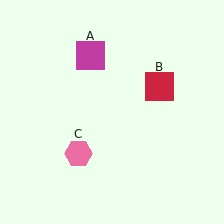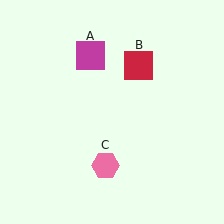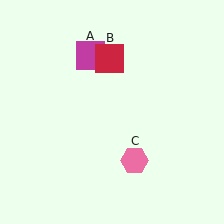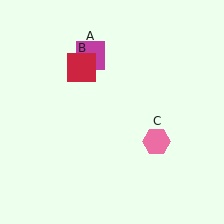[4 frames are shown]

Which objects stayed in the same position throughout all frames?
Magenta square (object A) remained stationary.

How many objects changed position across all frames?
2 objects changed position: red square (object B), pink hexagon (object C).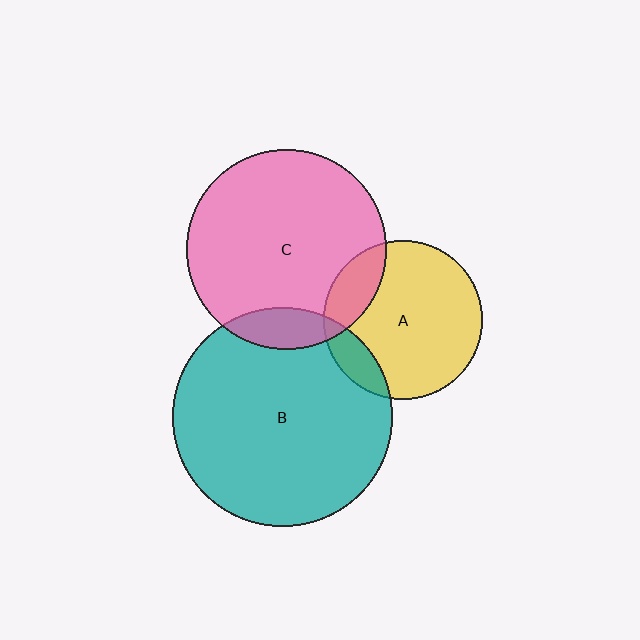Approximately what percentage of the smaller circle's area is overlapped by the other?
Approximately 15%.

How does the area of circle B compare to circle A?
Approximately 1.9 times.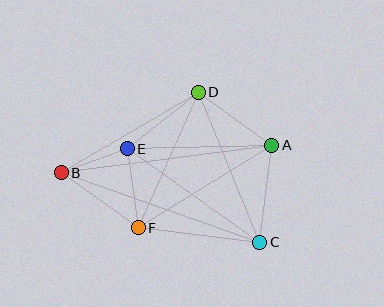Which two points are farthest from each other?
Points A and B are farthest from each other.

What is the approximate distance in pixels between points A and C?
The distance between A and C is approximately 98 pixels.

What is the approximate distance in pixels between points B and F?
The distance between B and F is approximately 94 pixels.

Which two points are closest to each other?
Points B and E are closest to each other.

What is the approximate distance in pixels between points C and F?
The distance between C and F is approximately 123 pixels.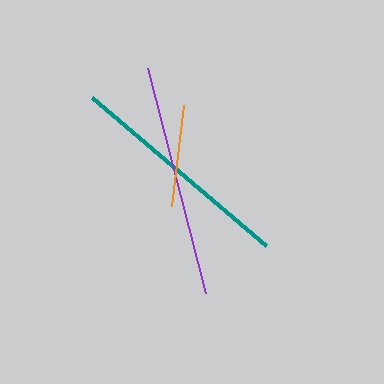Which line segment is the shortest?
The orange line is the shortest at approximately 101 pixels.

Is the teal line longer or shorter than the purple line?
The purple line is longer than the teal line.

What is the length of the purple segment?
The purple segment is approximately 233 pixels long.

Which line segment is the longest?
The purple line is the longest at approximately 233 pixels.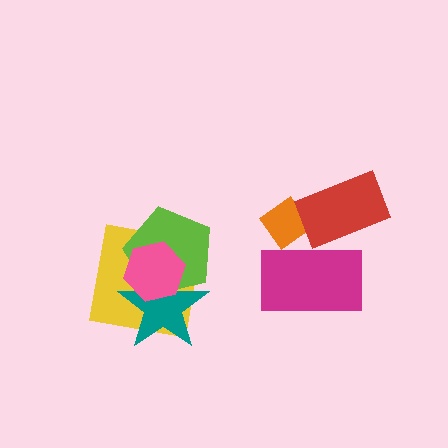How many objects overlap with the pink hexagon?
3 objects overlap with the pink hexagon.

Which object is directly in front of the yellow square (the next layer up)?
The teal star is directly in front of the yellow square.